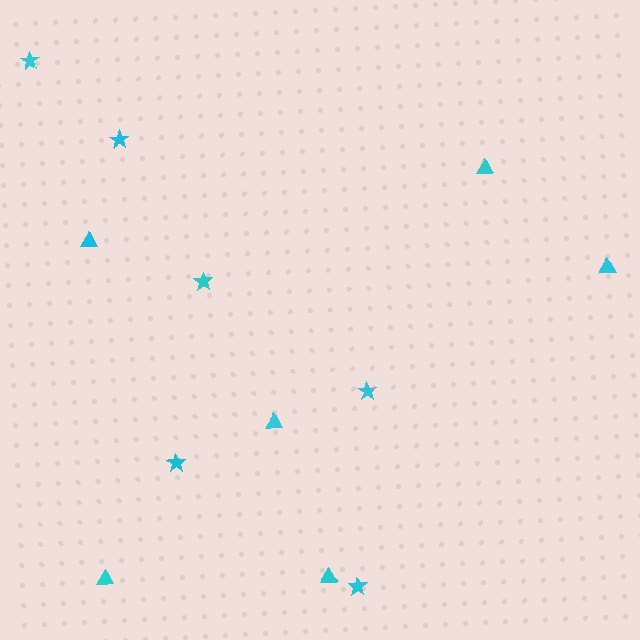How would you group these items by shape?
There are 2 groups: one group of stars (6) and one group of triangles (6).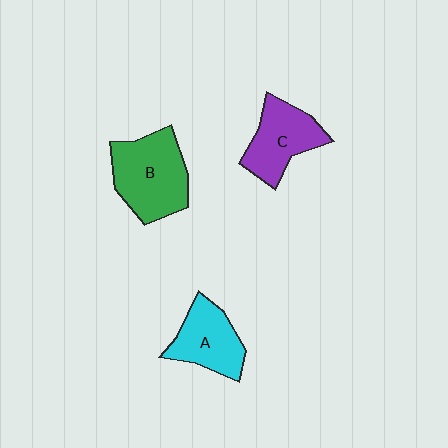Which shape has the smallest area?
Shape A (cyan).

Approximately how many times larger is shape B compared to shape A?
Approximately 1.4 times.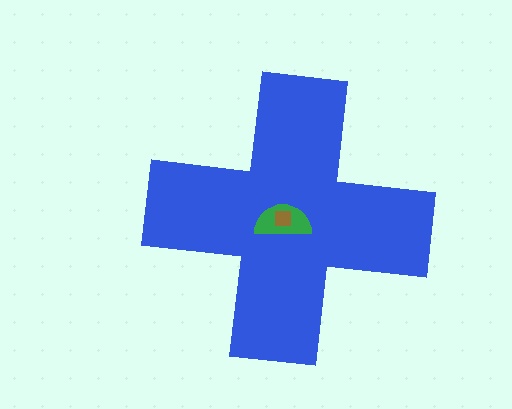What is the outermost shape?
The blue cross.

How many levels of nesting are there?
3.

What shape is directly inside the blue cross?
The green semicircle.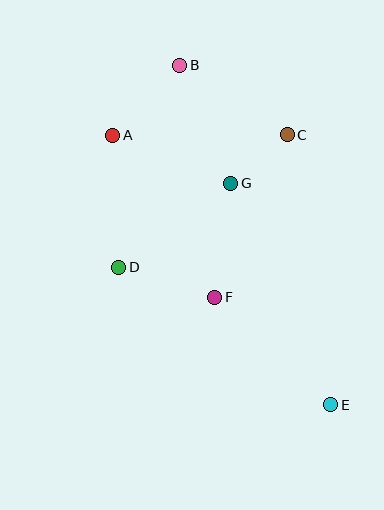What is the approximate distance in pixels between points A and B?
The distance between A and B is approximately 97 pixels.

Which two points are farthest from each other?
Points B and E are farthest from each other.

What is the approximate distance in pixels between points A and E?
The distance between A and E is approximately 347 pixels.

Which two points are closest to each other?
Points C and G are closest to each other.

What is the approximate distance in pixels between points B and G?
The distance between B and G is approximately 129 pixels.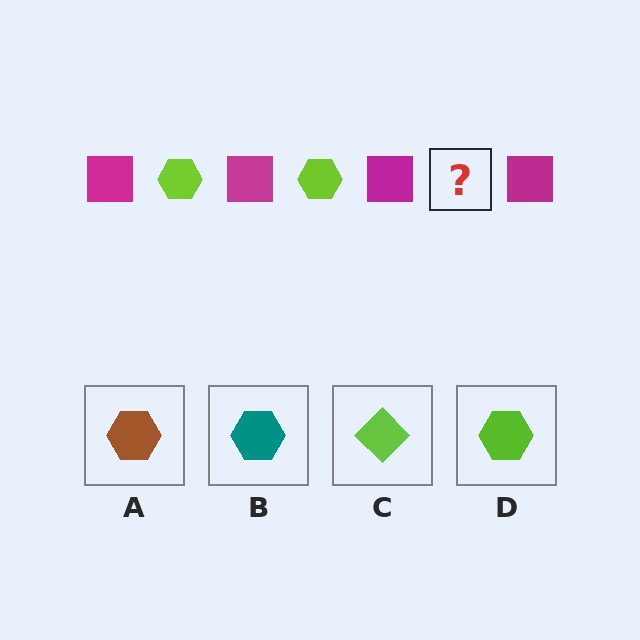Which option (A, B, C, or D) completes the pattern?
D.